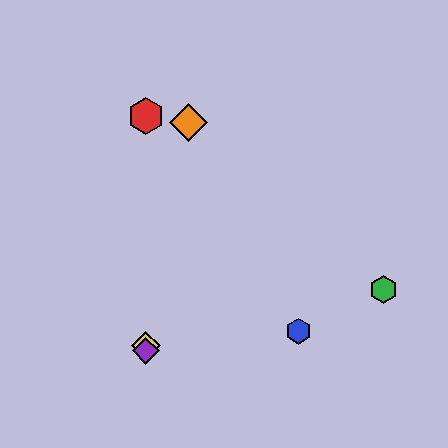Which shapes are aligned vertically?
The red hexagon, the yellow diamond, the purple diamond are aligned vertically.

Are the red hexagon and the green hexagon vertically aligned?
No, the red hexagon is at x≈146 and the green hexagon is at x≈384.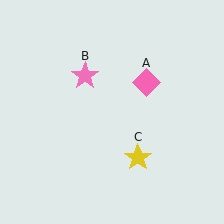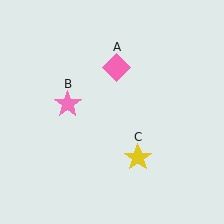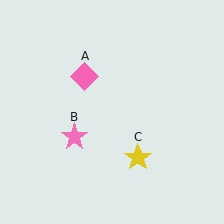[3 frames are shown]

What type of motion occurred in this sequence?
The pink diamond (object A), pink star (object B) rotated counterclockwise around the center of the scene.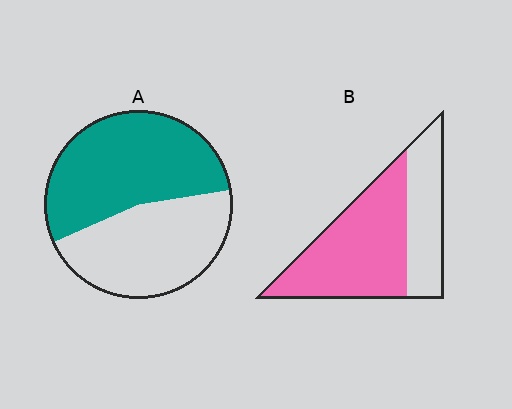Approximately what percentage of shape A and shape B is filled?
A is approximately 55% and B is approximately 65%.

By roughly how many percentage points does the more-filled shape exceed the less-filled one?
By roughly 10 percentage points (B over A).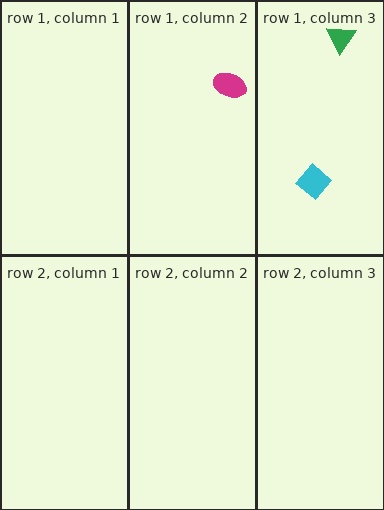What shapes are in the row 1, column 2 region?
The magenta ellipse.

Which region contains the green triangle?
The row 1, column 3 region.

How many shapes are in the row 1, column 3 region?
2.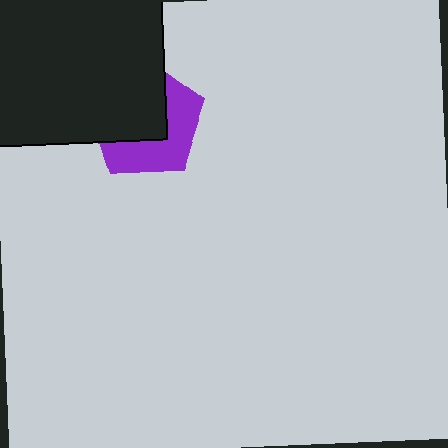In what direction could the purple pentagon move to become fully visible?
The purple pentagon could move toward the lower-right. That would shift it out from behind the black square entirely.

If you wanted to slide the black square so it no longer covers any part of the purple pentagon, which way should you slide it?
Slide it toward the upper-left — that is the most direct way to separate the two shapes.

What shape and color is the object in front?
The object in front is a black square.